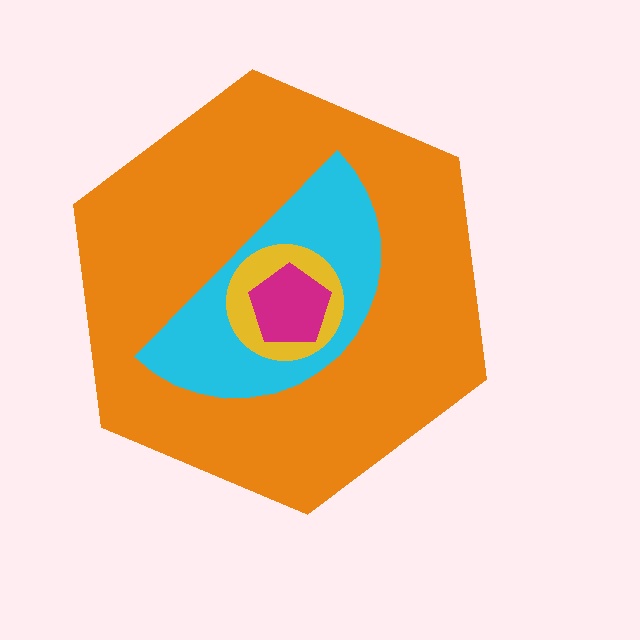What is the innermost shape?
The magenta pentagon.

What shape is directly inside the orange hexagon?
The cyan semicircle.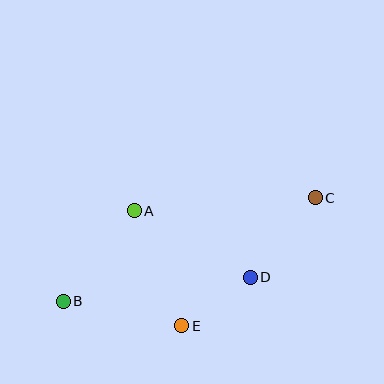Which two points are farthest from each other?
Points B and C are farthest from each other.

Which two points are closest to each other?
Points D and E are closest to each other.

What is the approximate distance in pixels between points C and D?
The distance between C and D is approximately 103 pixels.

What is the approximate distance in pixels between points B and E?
The distance between B and E is approximately 121 pixels.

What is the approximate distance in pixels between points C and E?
The distance between C and E is approximately 185 pixels.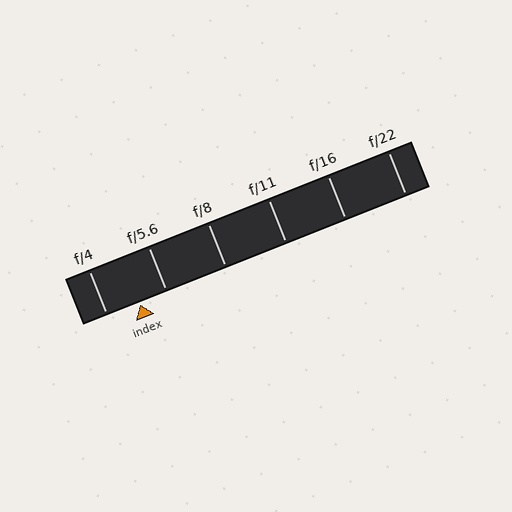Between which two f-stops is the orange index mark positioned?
The index mark is between f/4 and f/5.6.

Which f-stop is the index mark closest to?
The index mark is closest to f/5.6.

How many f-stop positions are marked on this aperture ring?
There are 6 f-stop positions marked.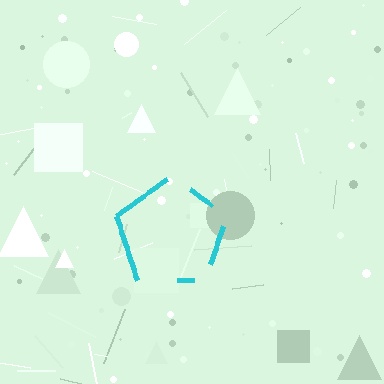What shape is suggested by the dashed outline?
The dashed outline suggests a pentagon.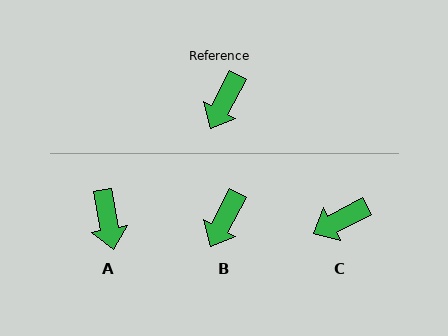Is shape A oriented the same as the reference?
No, it is off by about 38 degrees.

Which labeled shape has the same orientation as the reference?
B.